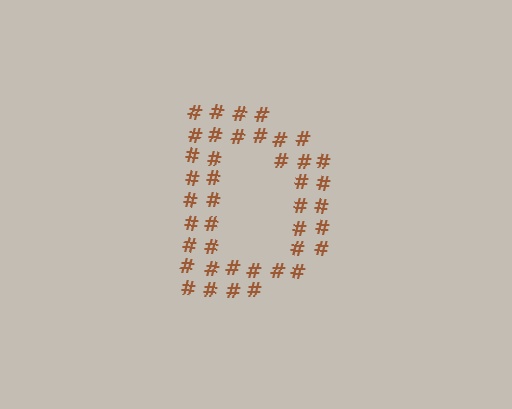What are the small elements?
The small elements are hash symbols.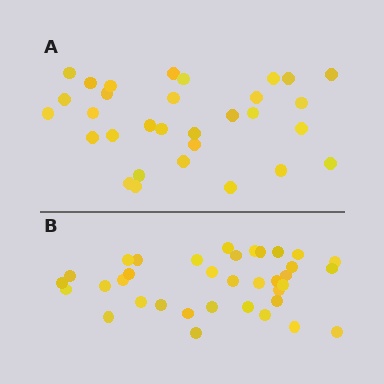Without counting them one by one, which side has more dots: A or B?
Region B (the bottom region) has more dots.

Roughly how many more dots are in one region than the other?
Region B has about 5 more dots than region A.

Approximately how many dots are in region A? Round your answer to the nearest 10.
About 30 dots. (The exact count is 31, which rounds to 30.)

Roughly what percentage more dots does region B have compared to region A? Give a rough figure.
About 15% more.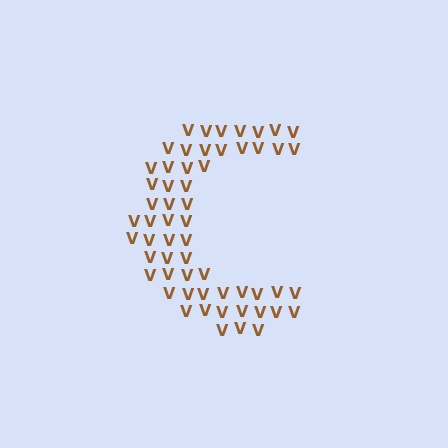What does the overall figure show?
The overall figure shows the letter C.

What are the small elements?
The small elements are letter V's.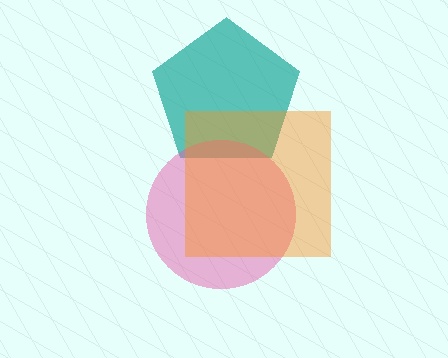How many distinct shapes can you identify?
There are 3 distinct shapes: a teal pentagon, a pink circle, an orange square.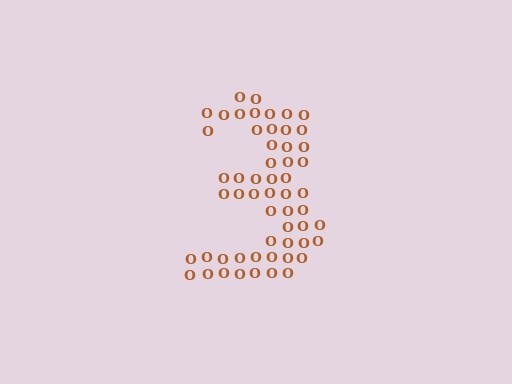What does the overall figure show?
The overall figure shows the digit 3.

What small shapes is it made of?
It is made of small letter O's.